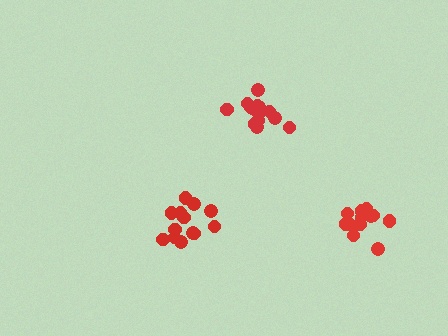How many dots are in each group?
Group 1: 13 dots, Group 2: 12 dots, Group 3: 15 dots (40 total).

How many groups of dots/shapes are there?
There are 3 groups.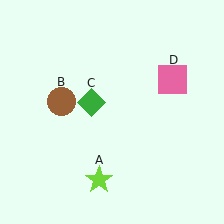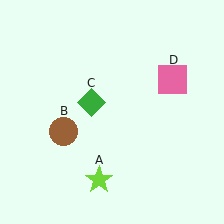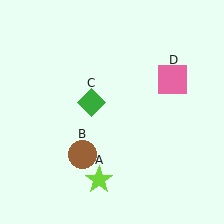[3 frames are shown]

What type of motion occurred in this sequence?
The brown circle (object B) rotated counterclockwise around the center of the scene.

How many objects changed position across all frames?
1 object changed position: brown circle (object B).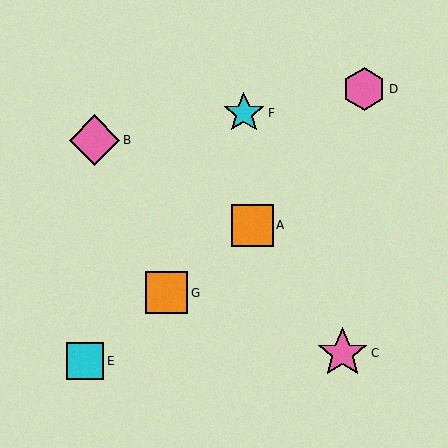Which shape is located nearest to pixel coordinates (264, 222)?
The orange square (labeled A) at (252, 225) is nearest to that location.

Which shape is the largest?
The pink diamond (labeled B) is the largest.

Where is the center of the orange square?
The center of the orange square is at (252, 225).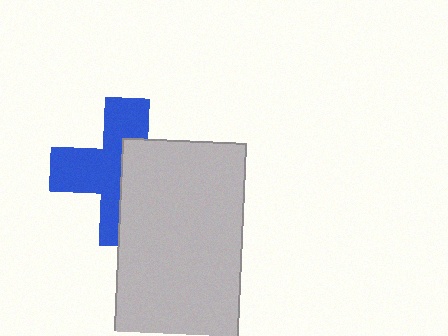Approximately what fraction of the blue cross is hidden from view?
Roughly 45% of the blue cross is hidden behind the light gray rectangle.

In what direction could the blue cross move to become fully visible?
The blue cross could move left. That would shift it out from behind the light gray rectangle entirely.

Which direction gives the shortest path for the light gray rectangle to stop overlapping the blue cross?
Moving right gives the shortest separation.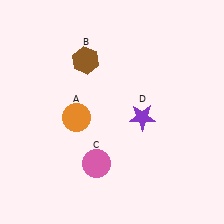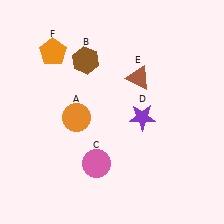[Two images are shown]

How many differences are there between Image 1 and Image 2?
There are 2 differences between the two images.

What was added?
A brown triangle (E), an orange pentagon (F) were added in Image 2.